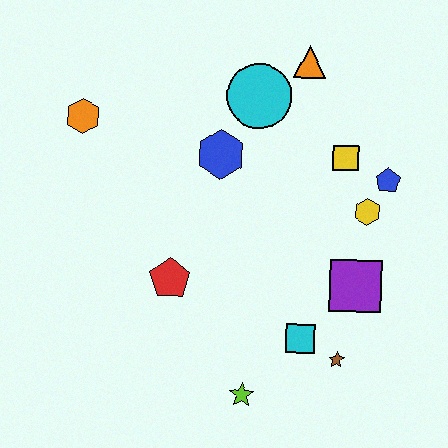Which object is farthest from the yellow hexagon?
The orange hexagon is farthest from the yellow hexagon.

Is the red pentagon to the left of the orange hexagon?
No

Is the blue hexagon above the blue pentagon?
Yes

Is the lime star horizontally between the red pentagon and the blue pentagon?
Yes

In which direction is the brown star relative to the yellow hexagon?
The brown star is below the yellow hexagon.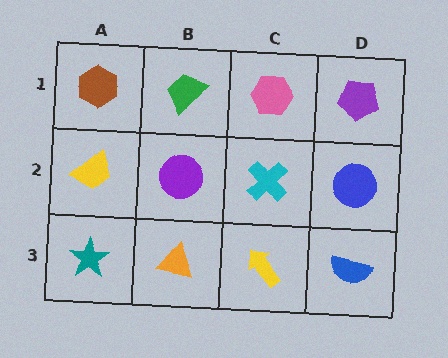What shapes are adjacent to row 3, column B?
A purple circle (row 2, column B), a teal star (row 3, column A), a yellow arrow (row 3, column C).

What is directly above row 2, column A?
A brown hexagon.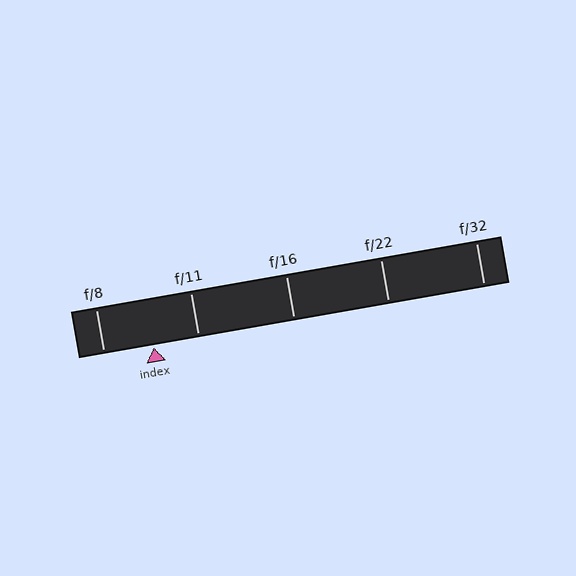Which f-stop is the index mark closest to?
The index mark is closest to f/11.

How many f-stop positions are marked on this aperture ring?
There are 5 f-stop positions marked.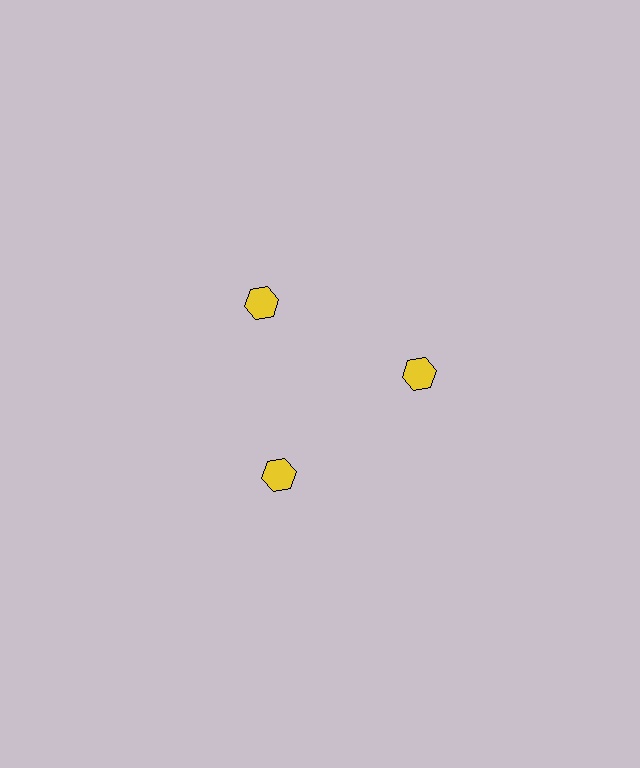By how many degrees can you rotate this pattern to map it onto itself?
The pattern maps onto itself every 120 degrees of rotation.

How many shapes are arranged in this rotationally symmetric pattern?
There are 3 shapes, arranged in 3 groups of 1.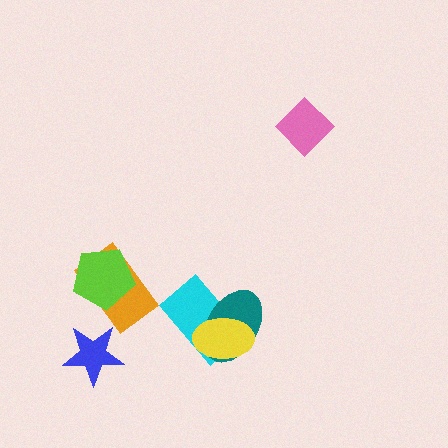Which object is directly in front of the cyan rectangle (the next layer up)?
The teal ellipse is directly in front of the cyan rectangle.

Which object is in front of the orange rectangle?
The lime pentagon is in front of the orange rectangle.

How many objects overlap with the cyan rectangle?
2 objects overlap with the cyan rectangle.